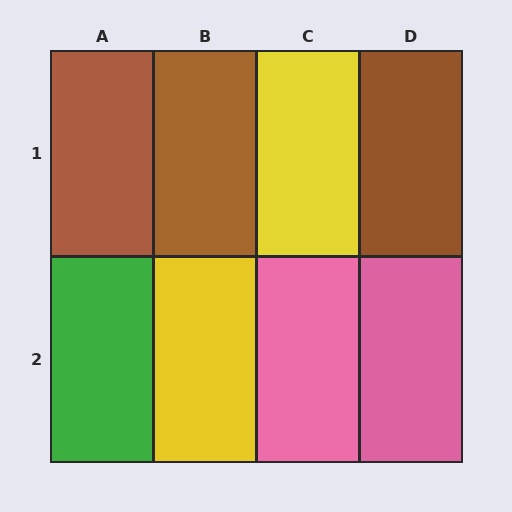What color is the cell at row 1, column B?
Brown.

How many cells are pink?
2 cells are pink.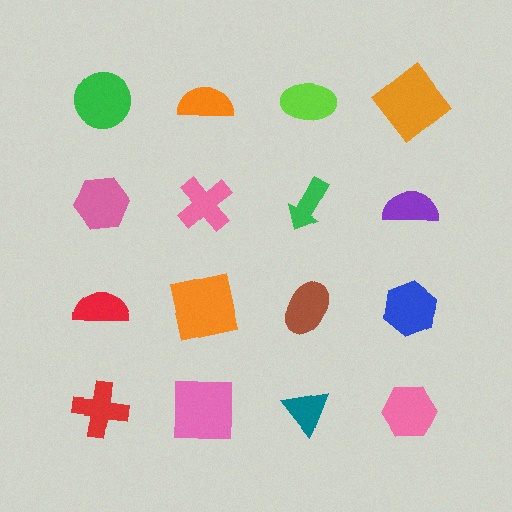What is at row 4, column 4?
A pink hexagon.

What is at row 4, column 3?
A teal triangle.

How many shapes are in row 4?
4 shapes.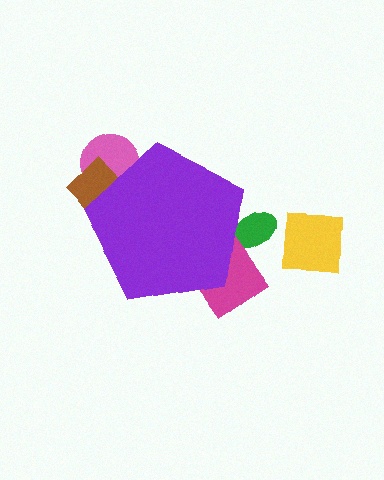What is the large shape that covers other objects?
A purple pentagon.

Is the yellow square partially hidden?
No, the yellow square is fully visible.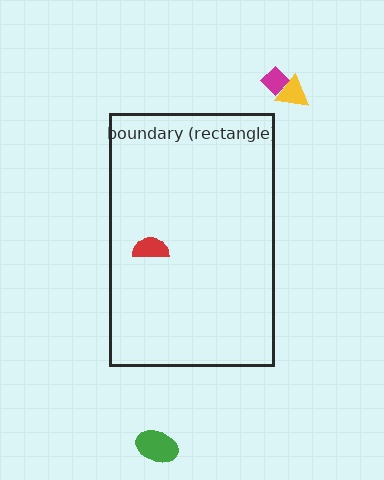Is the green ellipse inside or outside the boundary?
Outside.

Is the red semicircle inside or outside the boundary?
Inside.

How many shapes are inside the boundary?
1 inside, 3 outside.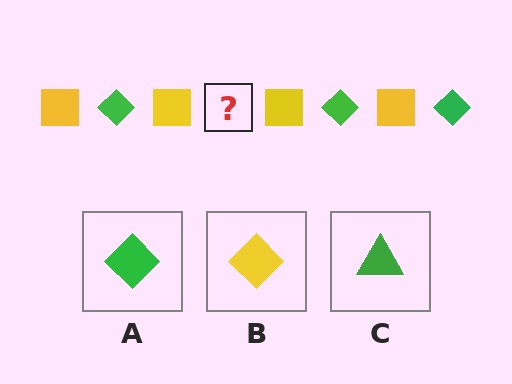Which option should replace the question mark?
Option A.